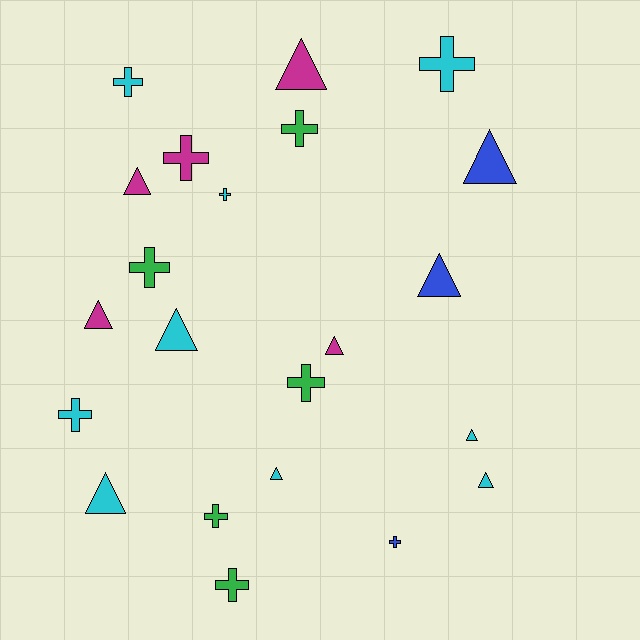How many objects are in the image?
There are 22 objects.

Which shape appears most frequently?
Triangle, with 11 objects.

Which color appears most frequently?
Cyan, with 9 objects.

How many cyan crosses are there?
There are 4 cyan crosses.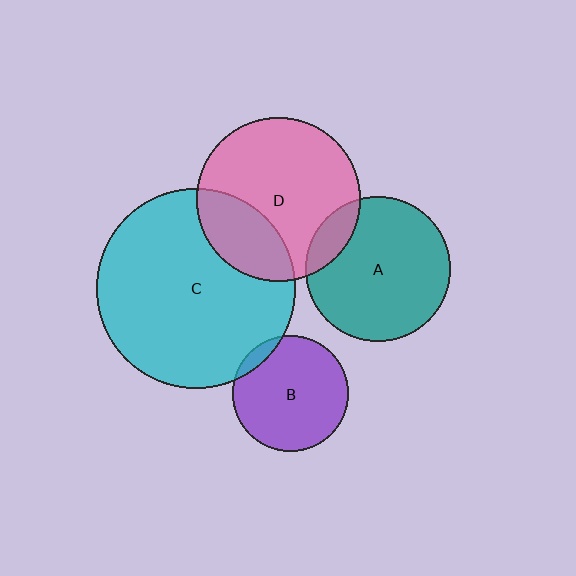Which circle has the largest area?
Circle C (cyan).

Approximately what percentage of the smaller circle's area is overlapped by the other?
Approximately 15%.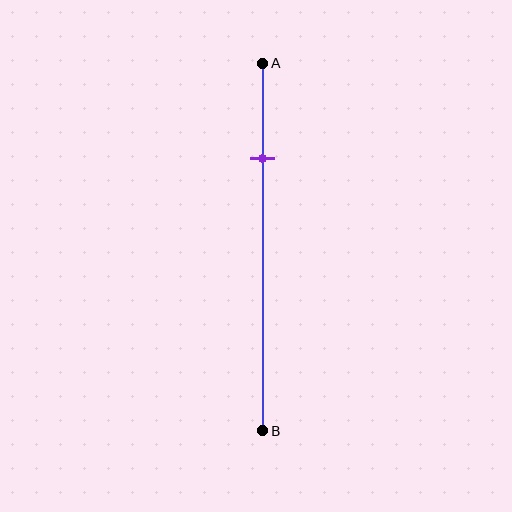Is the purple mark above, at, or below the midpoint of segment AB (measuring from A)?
The purple mark is above the midpoint of segment AB.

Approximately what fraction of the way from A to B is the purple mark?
The purple mark is approximately 25% of the way from A to B.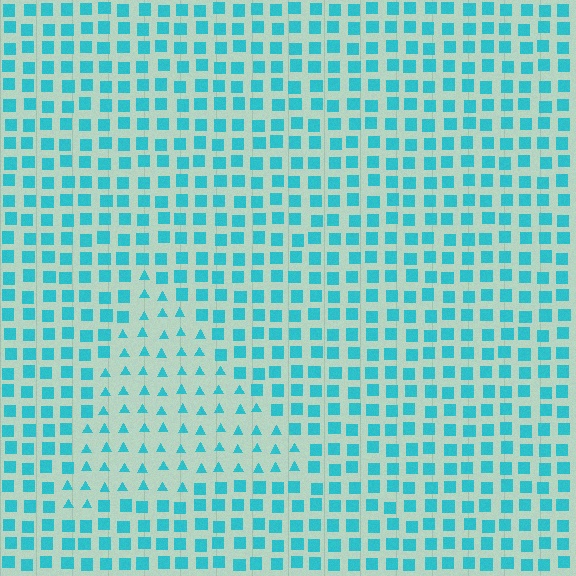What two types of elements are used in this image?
The image uses triangles inside the triangle region and squares outside it.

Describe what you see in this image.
The image is filled with small cyan elements arranged in a uniform grid. A triangle-shaped region contains triangles, while the surrounding area contains squares. The boundary is defined purely by the change in element shape.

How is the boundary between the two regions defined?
The boundary is defined by a change in element shape: triangles inside vs. squares outside. All elements share the same color and spacing.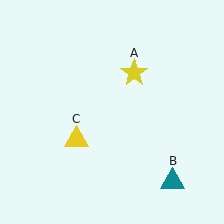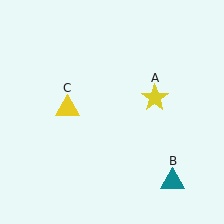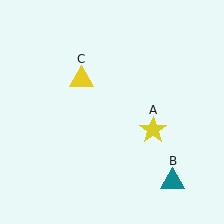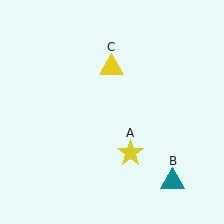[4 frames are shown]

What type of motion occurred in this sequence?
The yellow star (object A), yellow triangle (object C) rotated clockwise around the center of the scene.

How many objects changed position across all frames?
2 objects changed position: yellow star (object A), yellow triangle (object C).